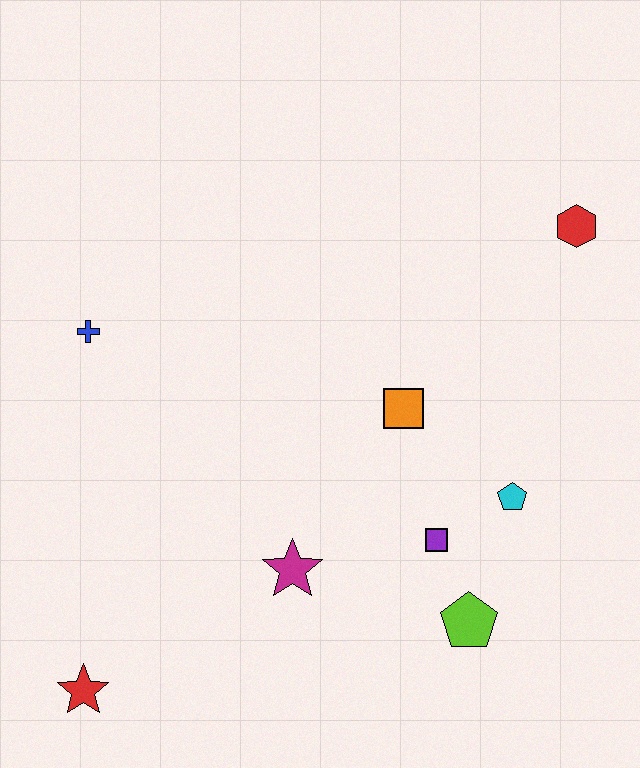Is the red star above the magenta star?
No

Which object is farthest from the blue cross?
The red hexagon is farthest from the blue cross.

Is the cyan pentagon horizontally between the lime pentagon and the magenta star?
No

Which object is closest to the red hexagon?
The orange square is closest to the red hexagon.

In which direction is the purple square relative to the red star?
The purple square is to the right of the red star.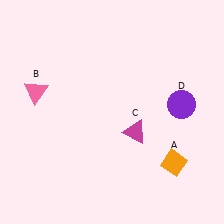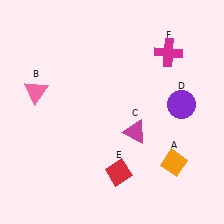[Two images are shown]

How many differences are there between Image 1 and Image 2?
There are 2 differences between the two images.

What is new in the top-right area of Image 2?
A magenta cross (F) was added in the top-right area of Image 2.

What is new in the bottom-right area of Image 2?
A red diamond (E) was added in the bottom-right area of Image 2.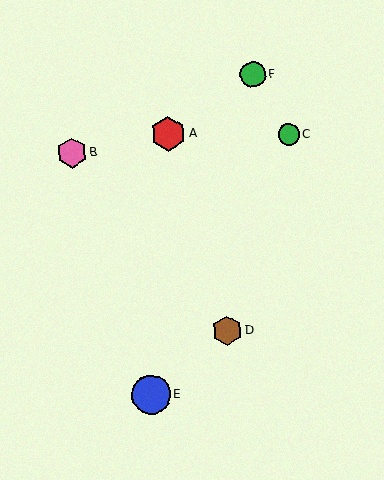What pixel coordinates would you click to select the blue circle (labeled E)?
Click at (151, 395) to select the blue circle E.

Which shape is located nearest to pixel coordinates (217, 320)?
The brown hexagon (labeled D) at (227, 331) is nearest to that location.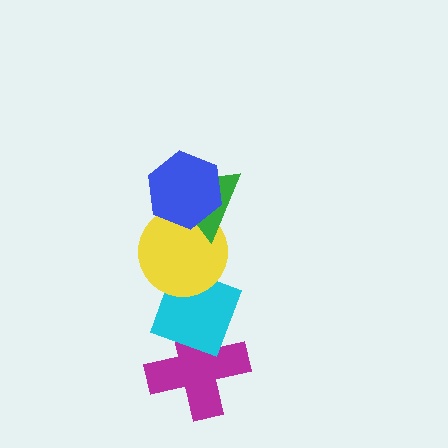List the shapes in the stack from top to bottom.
From top to bottom: the blue hexagon, the green triangle, the yellow circle, the cyan diamond, the magenta cross.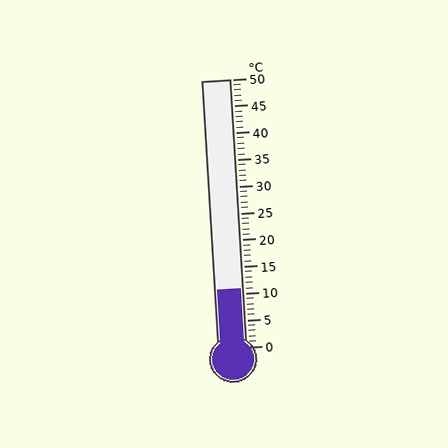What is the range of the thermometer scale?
The thermometer scale ranges from 0°C to 50°C.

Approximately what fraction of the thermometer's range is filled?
The thermometer is filled to approximately 20% of its range.